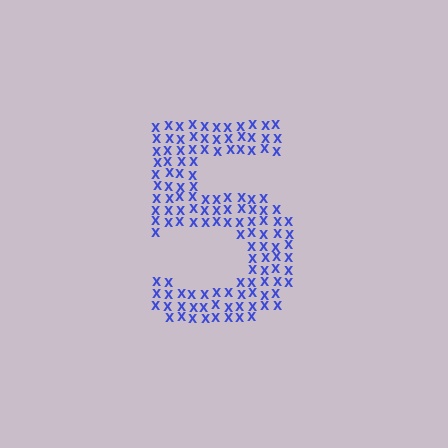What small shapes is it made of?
It is made of small letter X's.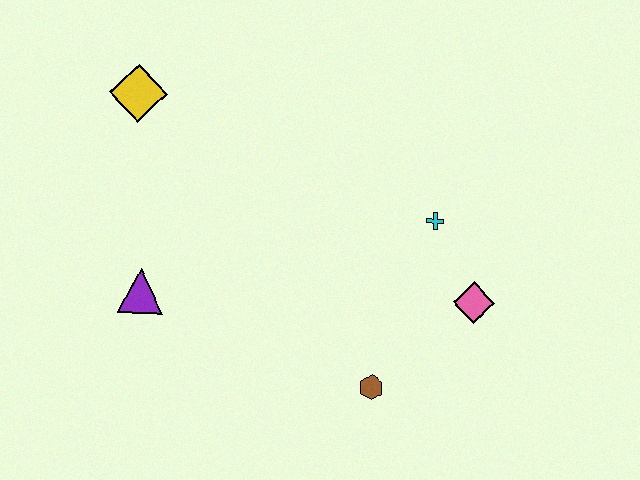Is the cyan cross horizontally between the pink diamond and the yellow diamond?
Yes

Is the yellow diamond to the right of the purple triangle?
No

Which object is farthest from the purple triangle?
The pink diamond is farthest from the purple triangle.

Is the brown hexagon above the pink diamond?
No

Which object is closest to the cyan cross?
The pink diamond is closest to the cyan cross.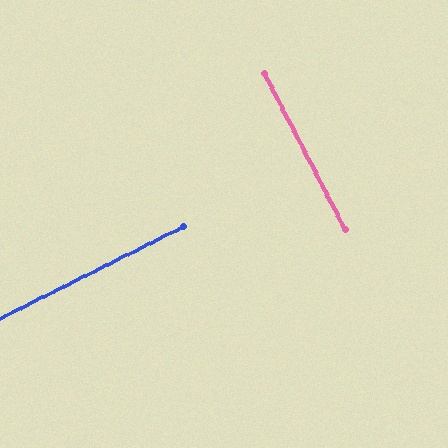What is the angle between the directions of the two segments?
Approximately 89 degrees.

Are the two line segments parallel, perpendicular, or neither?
Perpendicular — they meet at approximately 89°.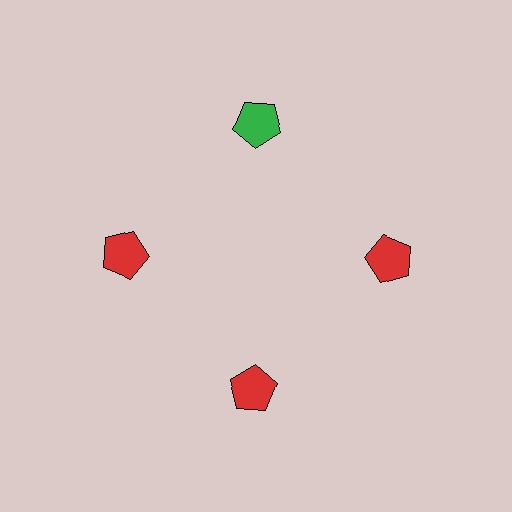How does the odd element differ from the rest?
It has a different color: green instead of red.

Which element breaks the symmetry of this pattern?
The green pentagon at roughly the 12 o'clock position breaks the symmetry. All other shapes are red pentagons.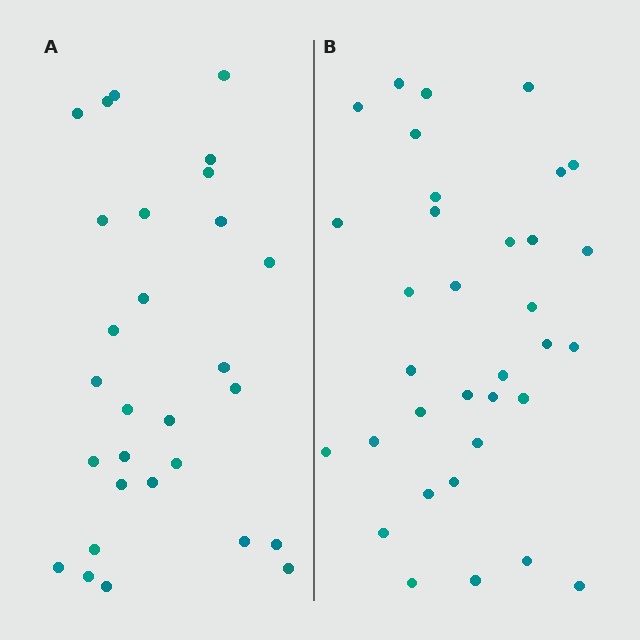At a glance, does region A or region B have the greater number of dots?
Region B (the right region) has more dots.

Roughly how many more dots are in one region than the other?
Region B has about 5 more dots than region A.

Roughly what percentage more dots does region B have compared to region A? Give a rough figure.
About 15% more.